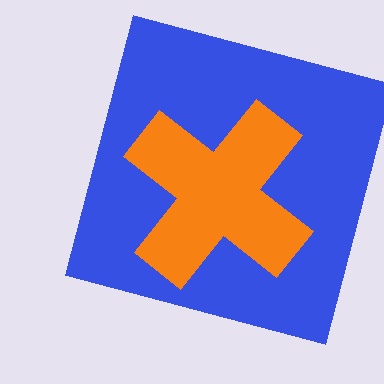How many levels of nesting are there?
2.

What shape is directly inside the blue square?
The orange cross.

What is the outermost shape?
The blue square.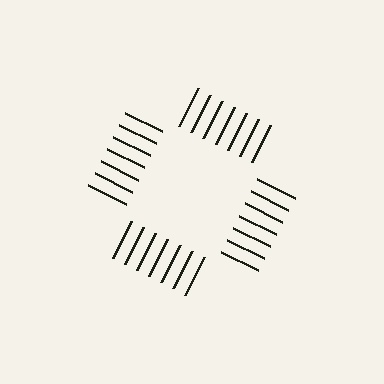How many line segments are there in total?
28 — 7 along each of the 4 edges.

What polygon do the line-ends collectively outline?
An illusory square — the line segments terminate on its edges but no continuous stroke is drawn.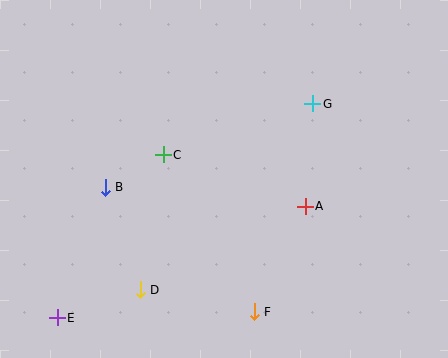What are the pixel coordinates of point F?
Point F is at (254, 312).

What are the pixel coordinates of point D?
Point D is at (140, 290).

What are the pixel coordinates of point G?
Point G is at (313, 104).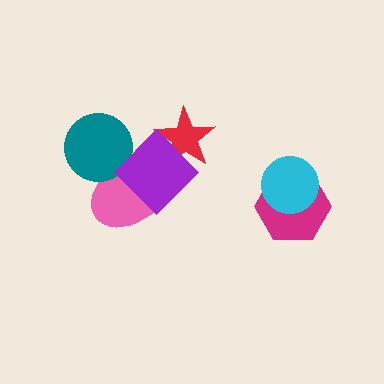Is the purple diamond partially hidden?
No, no other shape covers it.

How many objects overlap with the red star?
1 object overlaps with the red star.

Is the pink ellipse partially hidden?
Yes, it is partially covered by another shape.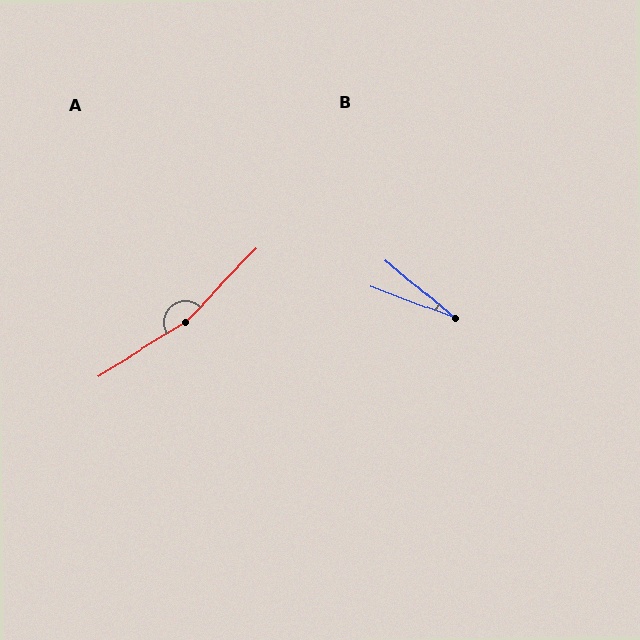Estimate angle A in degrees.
Approximately 166 degrees.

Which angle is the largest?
A, at approximately 166 degrees.